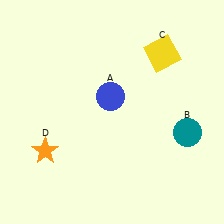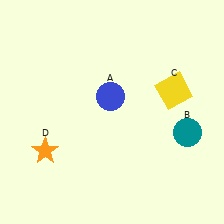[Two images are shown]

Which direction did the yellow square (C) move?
The yellow square (C) moved down.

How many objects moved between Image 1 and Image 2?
1 object moved between the two images.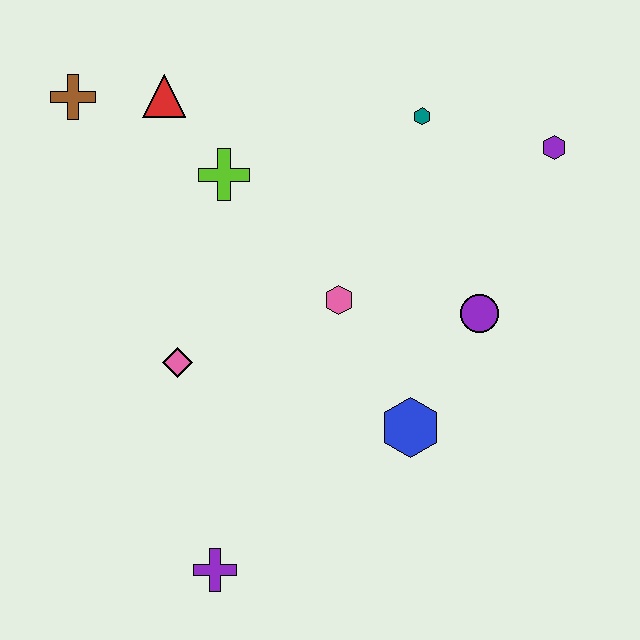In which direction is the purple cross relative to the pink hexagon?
The purple cross is below the pink hexagon.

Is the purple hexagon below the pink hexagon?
No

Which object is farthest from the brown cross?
The purple cross is farthest from the brown cross.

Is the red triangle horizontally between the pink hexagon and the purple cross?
No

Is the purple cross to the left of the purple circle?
Yes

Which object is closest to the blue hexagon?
The purple circle is closest to the blue hexagon.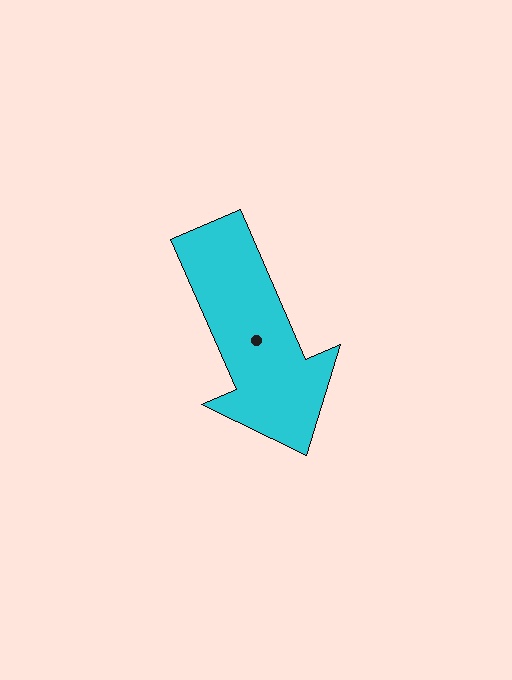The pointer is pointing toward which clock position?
Roughly 5 o'clock.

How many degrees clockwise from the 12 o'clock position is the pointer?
Approximately 156 degrees.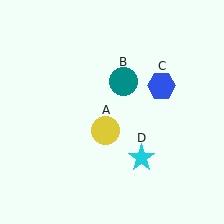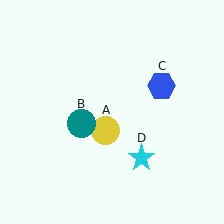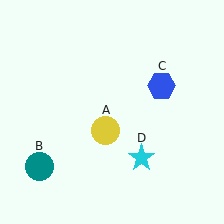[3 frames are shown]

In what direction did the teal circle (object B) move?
The teal circle (object B) moved down and to the left.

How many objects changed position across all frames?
1 object changed position: teal circle (object B).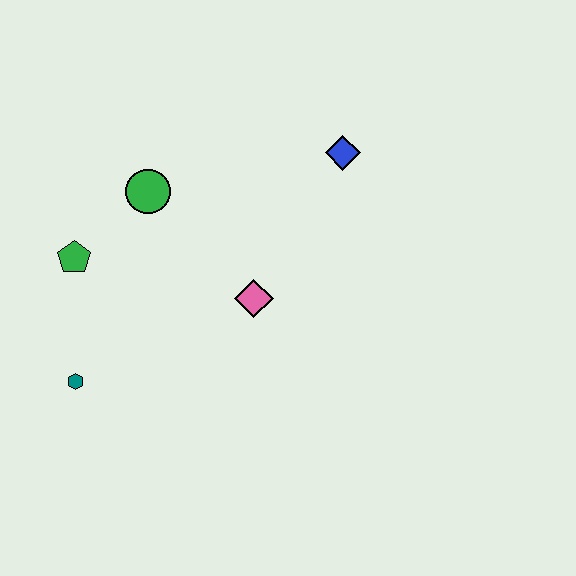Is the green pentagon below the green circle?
Yes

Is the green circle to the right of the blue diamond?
No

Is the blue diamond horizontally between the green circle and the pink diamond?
No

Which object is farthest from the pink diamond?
The teal hexagon is farthest from the pink diamond.